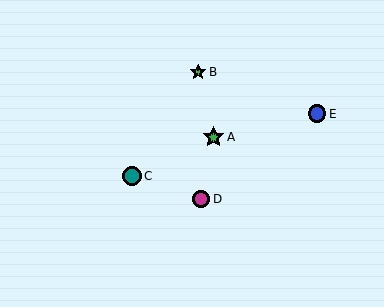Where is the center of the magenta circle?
The center of the magenta circle is at (201, 199).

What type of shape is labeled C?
Shape C is a teal circle.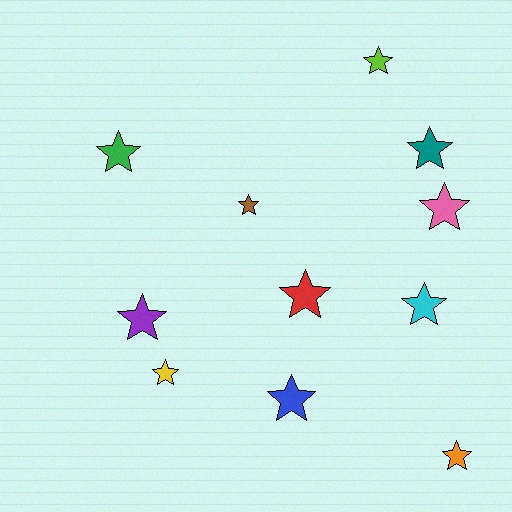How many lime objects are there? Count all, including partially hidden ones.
There is 1 lime object.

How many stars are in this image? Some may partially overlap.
There are 11 stars.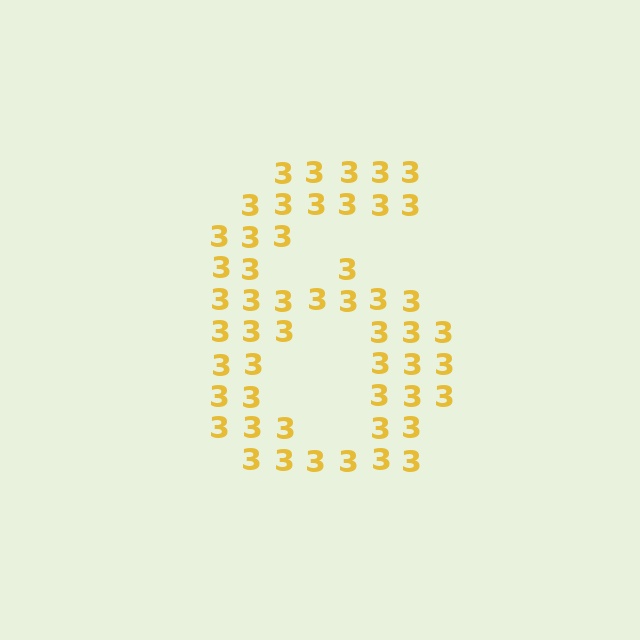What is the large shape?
The large shape is the digit 6.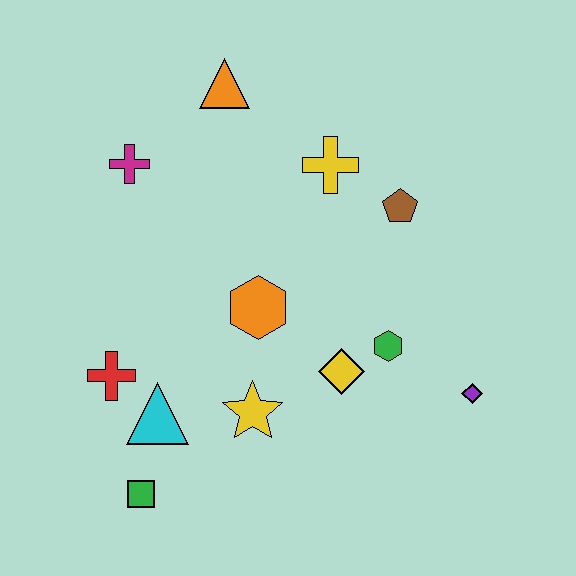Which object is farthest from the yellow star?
The orange triangle is farthest from the yellow star.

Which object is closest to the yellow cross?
The brown pentagon is closest to the yellow cross.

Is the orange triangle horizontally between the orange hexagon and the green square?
Yes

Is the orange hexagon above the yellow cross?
No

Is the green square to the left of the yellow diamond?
Yes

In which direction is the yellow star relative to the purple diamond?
The yellow star is to the left of the purple diamond.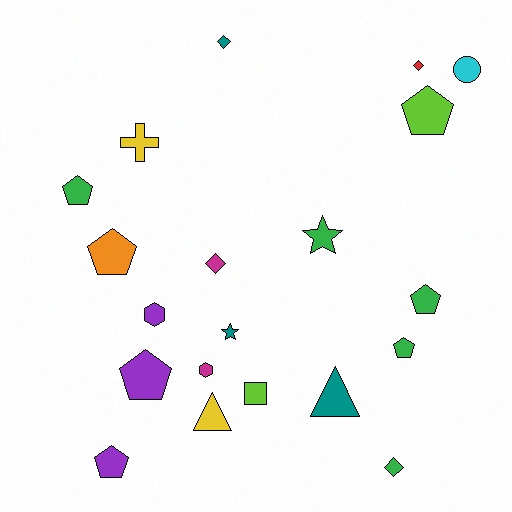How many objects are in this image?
There are 20 objects.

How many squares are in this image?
There is 1 square.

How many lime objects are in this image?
There are 2 lime objects.